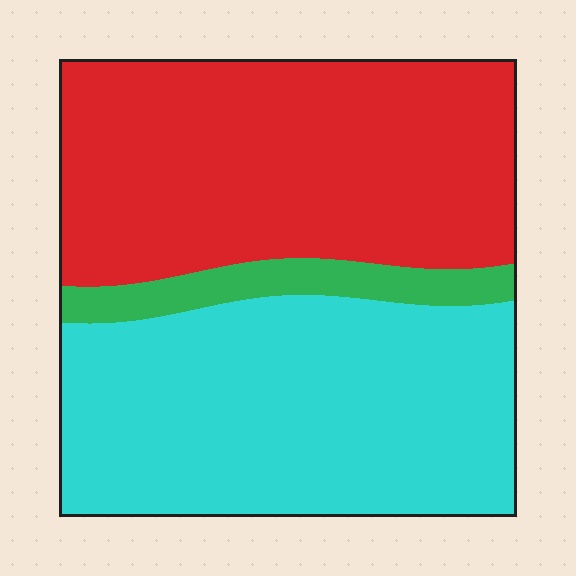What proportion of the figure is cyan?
Cyan takes up between a third and a half of the figure.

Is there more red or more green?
Red.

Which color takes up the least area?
Green, at roughly 10%.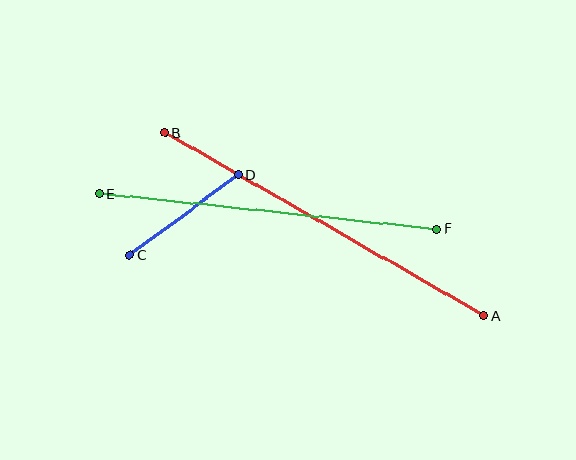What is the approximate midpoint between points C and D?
The midpoint is at approximately (184, 215) pixels.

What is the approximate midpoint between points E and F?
The midpoint is at approximately (268, 211) pixels.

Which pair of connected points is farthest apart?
Points A and B are farthest apart.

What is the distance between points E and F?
The distance is approximately 339 pixels.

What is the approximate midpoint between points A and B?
The midpoint is at approximately (324, 224) pixels.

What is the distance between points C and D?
The distance is approximately 135 pixels.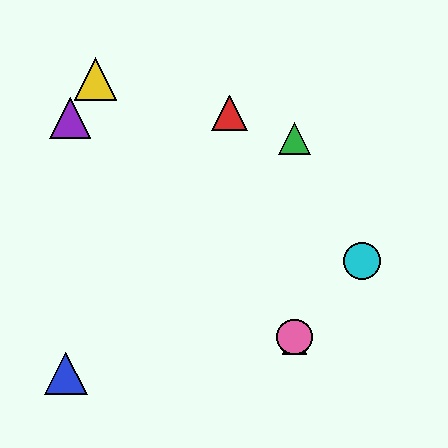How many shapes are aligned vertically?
3 shapes (the green triangle, the orange triangle, the pink circle) are aligned vertically.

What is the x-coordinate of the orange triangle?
The orange triangle is at x≈294.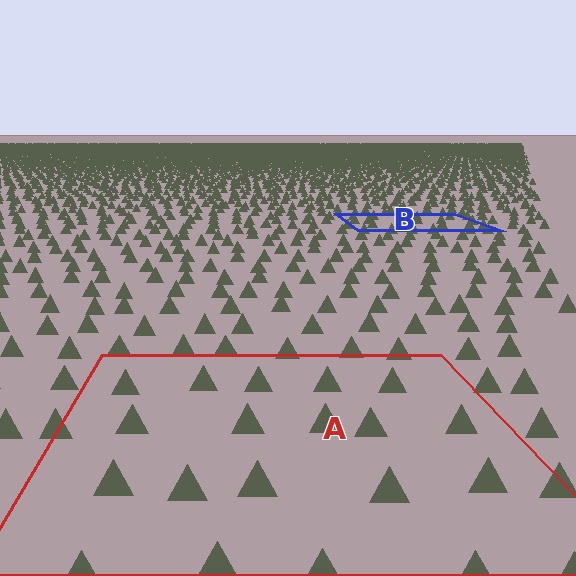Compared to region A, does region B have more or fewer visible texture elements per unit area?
Region B has more texture elements per unit area — they are packed more densely because it is farther away.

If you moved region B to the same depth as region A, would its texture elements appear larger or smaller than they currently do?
They would appear larger. At a closer depth, the same texture elements are projected at a bigger on-screen size.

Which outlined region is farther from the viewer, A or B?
Region B is farther from the viewer — the texture elements inside it appear smaller and more densely packed.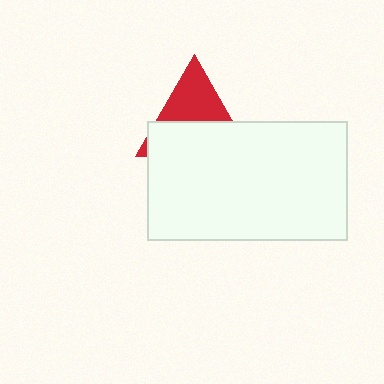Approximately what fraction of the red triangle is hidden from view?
Roughly 55% of the red triangle is hidden behind the white rectangle.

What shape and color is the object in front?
The object in front is a white rectangle.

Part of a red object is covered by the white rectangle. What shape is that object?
It is a triangle.